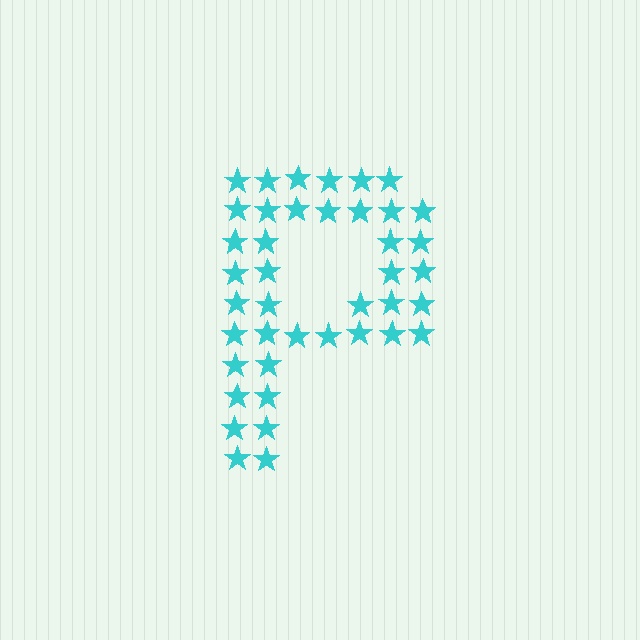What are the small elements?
The small elements are stars.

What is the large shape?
The large shape is the letter P.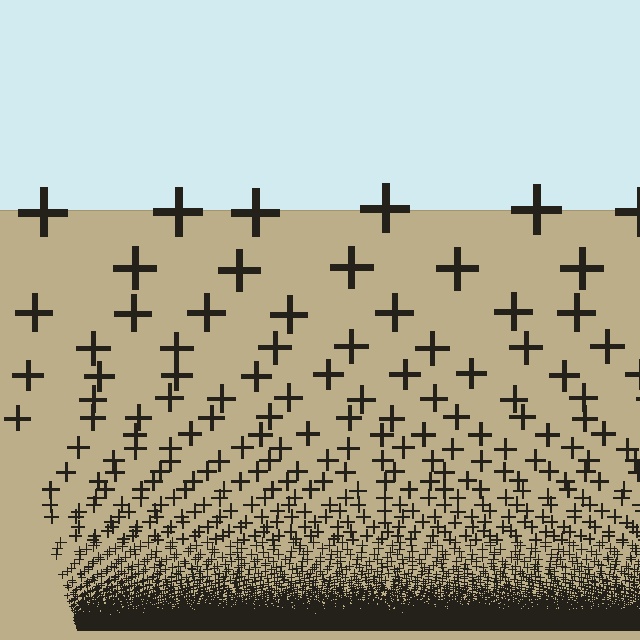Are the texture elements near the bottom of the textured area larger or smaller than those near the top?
Smaller. The gradient is inverted — elements near the bottom are smaller and denser.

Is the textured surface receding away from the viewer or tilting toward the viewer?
The surface appears to tilt toward the viewer. Texture elements get larger and sparser toward the top.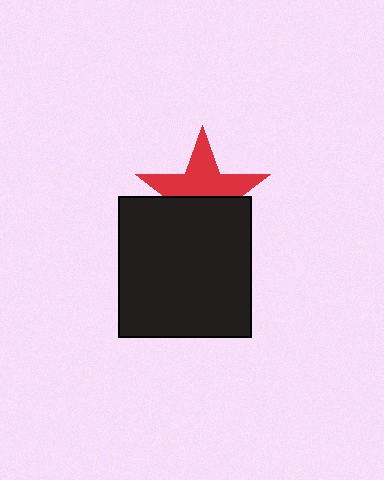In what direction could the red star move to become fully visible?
The red star could move up. That would shift it out from behind the black rectangle entirely.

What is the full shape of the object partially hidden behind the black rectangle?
The partially hidden object is a red star.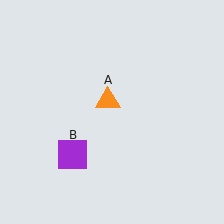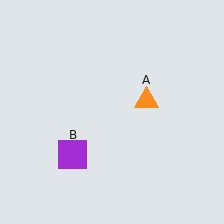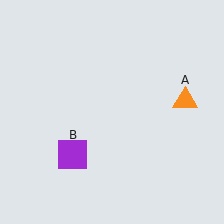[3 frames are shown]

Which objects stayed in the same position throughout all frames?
Purple square (object B) remained stationary.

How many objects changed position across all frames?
1 object changed position: orange triangle (object A).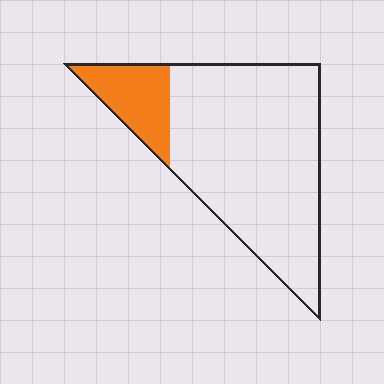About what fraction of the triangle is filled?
About one sixth (1/6).